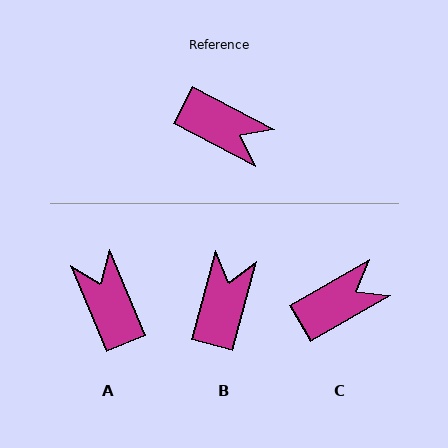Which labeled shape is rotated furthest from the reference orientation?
A, about 140 degrees away.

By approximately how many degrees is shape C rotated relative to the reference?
Approximately 57 degrees counter-clockwise.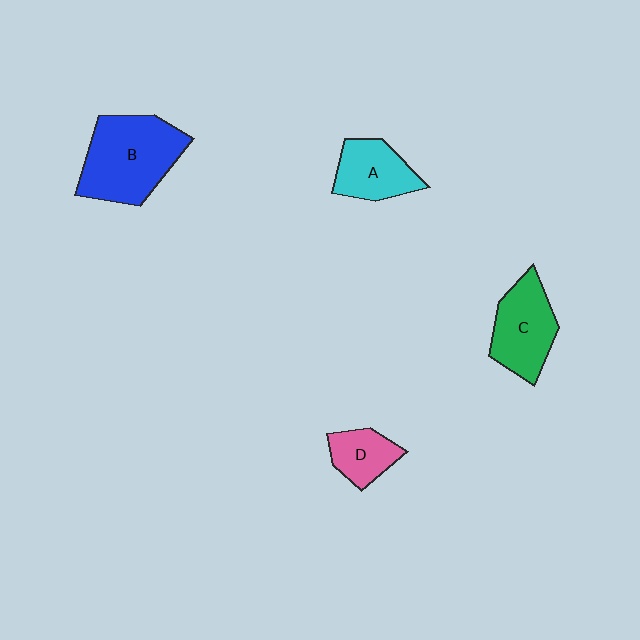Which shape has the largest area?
Shape B (blue).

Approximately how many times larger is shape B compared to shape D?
Approximately 2.4 times.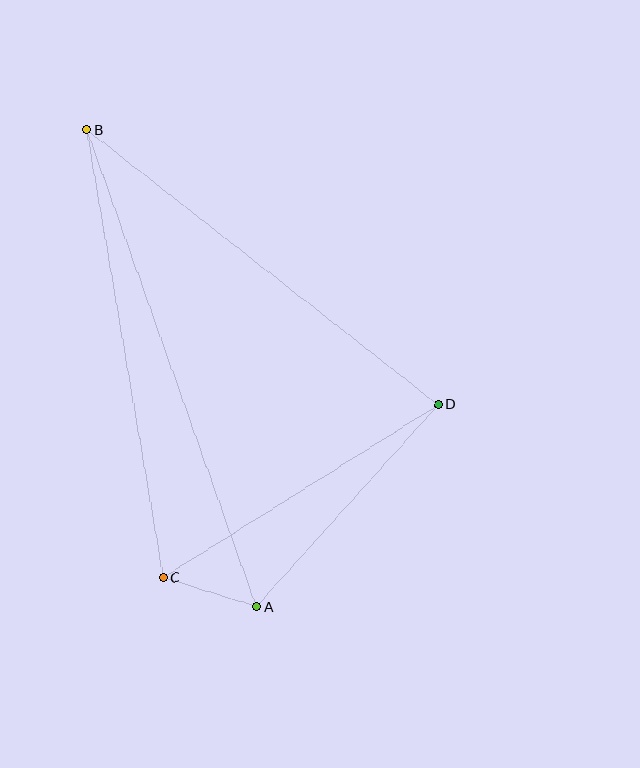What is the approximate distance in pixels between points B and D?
The distance between B and D is approximately 446 pixels.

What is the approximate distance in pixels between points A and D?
The distance between A and D is approximately 272 pixels.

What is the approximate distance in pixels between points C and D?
The distance between C and D is approximately 325 pixels.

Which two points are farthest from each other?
Points A and B are farthest from each other.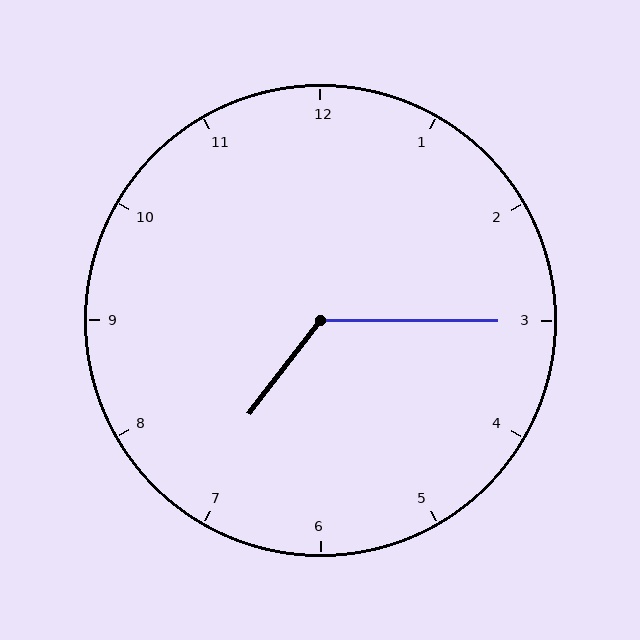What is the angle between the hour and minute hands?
Approximately 128 degrees.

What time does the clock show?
7:15.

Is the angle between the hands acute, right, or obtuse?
It is obtuse.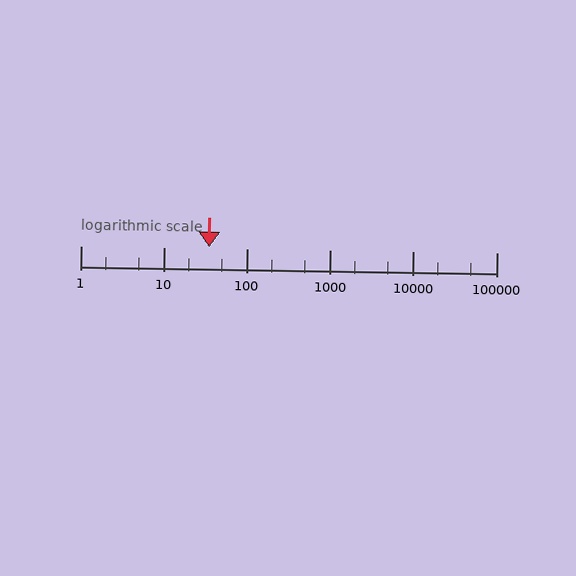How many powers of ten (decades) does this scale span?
The scale spans 5 decades, from 1 to 100000.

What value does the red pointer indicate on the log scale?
The pointer indicates approximately 35.